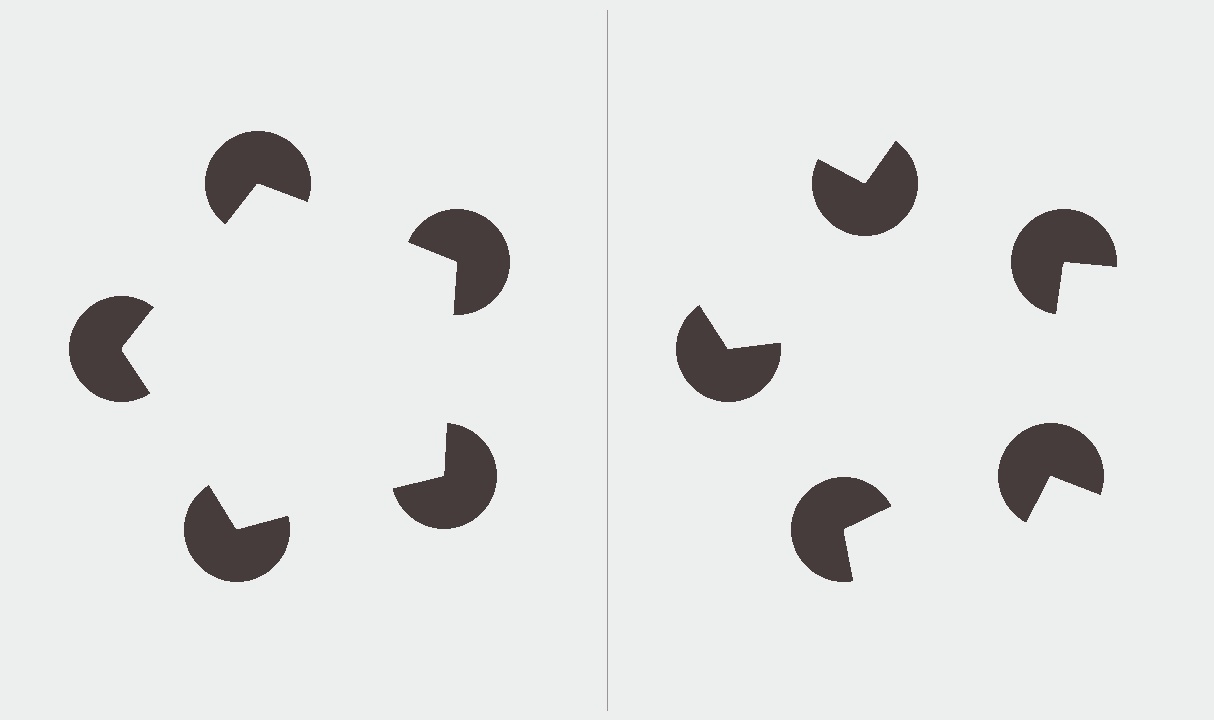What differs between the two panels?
The pac-man discs are positioned identically on both sides; only the wedge orientations differ. On the left they align to a pentagon; on the right they are misaligned.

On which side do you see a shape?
An illusory pentagon appears on the left side. On the right side the wedge cuts are rotated, so no coherent shape forms.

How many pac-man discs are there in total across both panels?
10 — 5 on each side.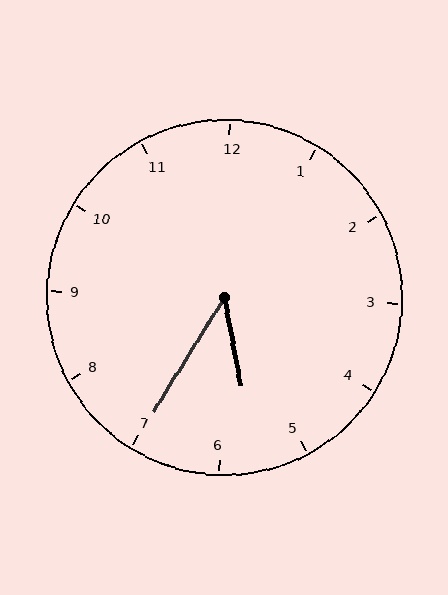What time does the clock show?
5:35.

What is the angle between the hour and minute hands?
Approximately 42 degrees.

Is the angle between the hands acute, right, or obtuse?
It is acute.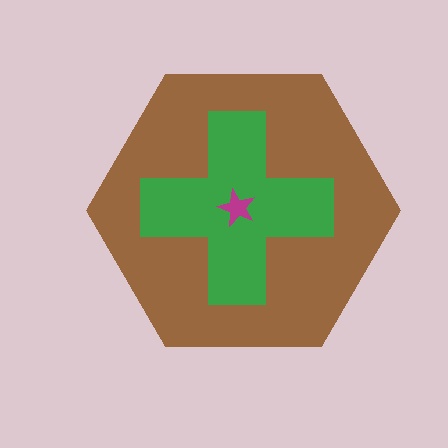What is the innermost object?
The magenta star.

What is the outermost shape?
The brown hexagon.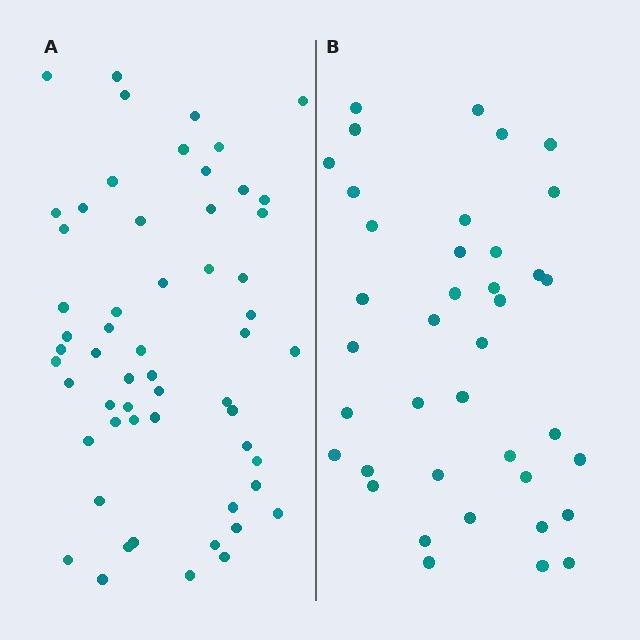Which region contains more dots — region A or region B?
Region A (the left region) has more dots.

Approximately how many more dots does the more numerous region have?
Region A has approximately 20 more dots than region B.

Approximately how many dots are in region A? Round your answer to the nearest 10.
About 60 dots. (The exact count is 57, which rounds to 60.)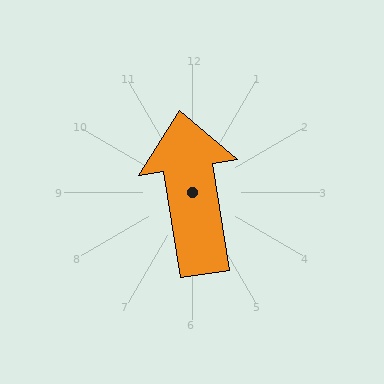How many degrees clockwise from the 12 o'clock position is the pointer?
Approximately 351 degrees.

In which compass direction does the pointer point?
North.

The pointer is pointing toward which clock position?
Roughly 12 o'clock.